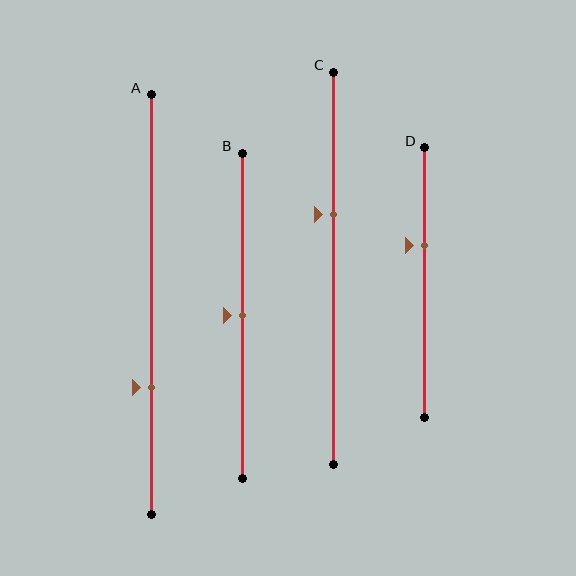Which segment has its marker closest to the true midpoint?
Segment B has its marker closest to the true midpoint.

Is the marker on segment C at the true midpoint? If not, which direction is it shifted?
No, the marker on segment C is shifted upward by about 14% of the segment length.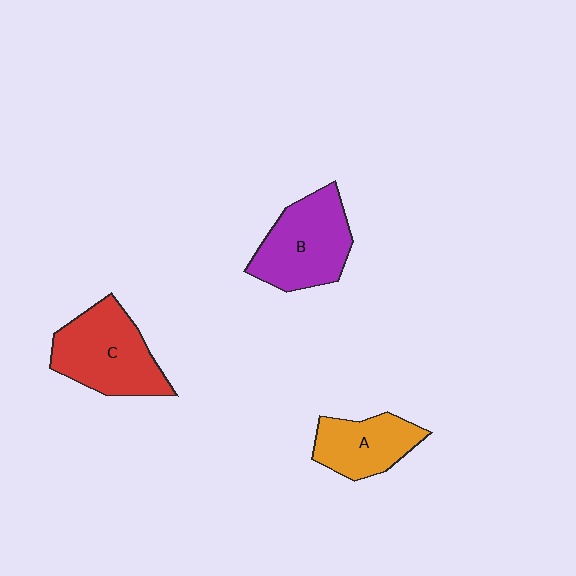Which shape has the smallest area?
Shape A (orange).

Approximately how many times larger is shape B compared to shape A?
Approximately 1.4 times.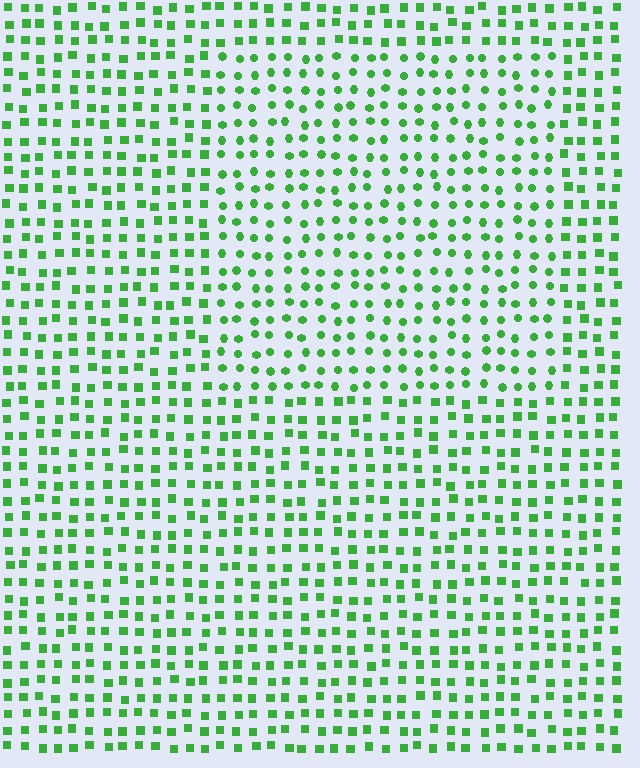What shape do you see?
I see a rectangle.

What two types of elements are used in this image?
The image uses circles inside the rectangle region and squares outside it.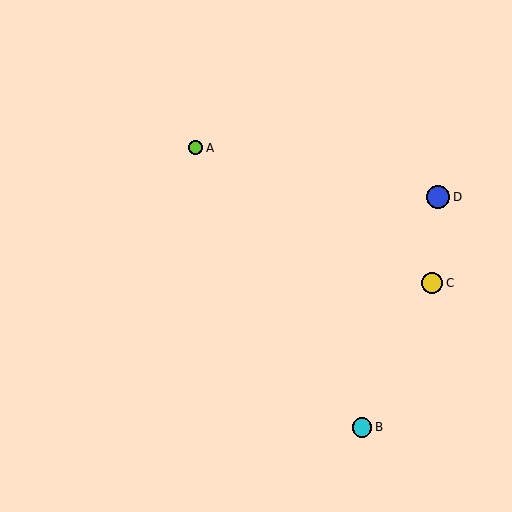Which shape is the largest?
The blue circle (labeled D) is the largest.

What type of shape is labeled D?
Shape D is a blue circle.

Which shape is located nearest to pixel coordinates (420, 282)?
The yellow circle (labeled C) at (432, 283) is nearest to that location.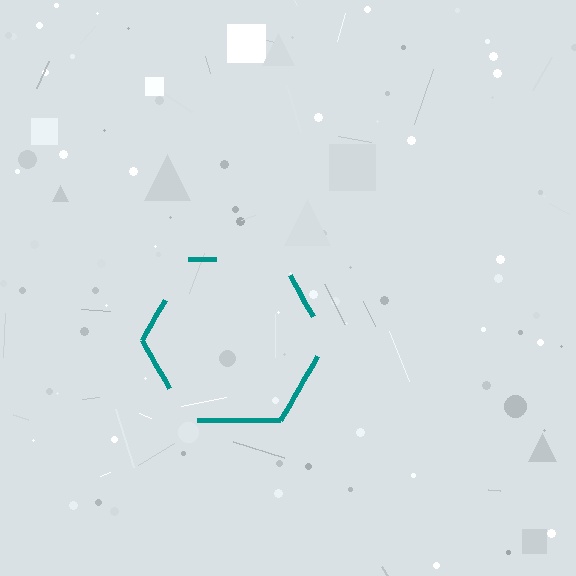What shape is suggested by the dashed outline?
The dashed outline suggests a hexagon.